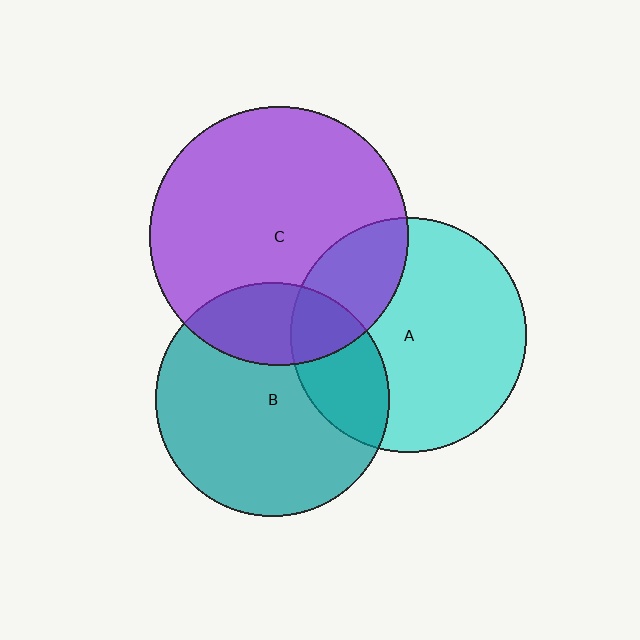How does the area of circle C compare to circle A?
Approximately 1.2 times.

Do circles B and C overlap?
Yes.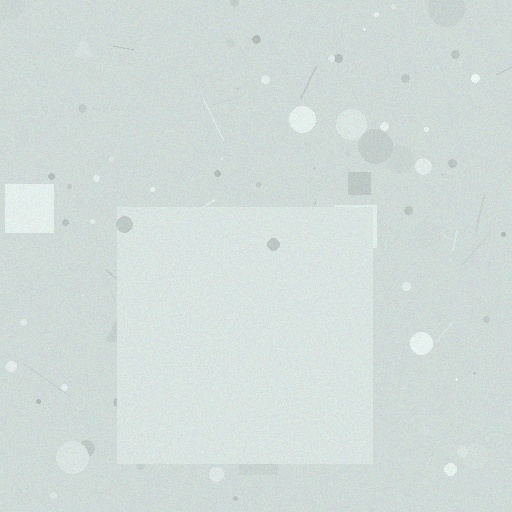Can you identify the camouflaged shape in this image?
The camouflaged shape is a square.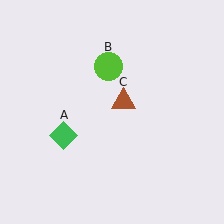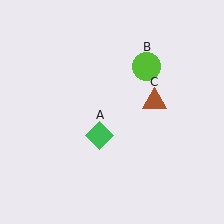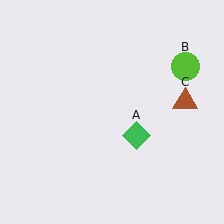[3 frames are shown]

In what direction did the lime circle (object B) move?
The lime circle (object B) moved right.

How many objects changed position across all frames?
3 objects changed position: green diamond (object A), lime circle (object B), brown triangle (object C).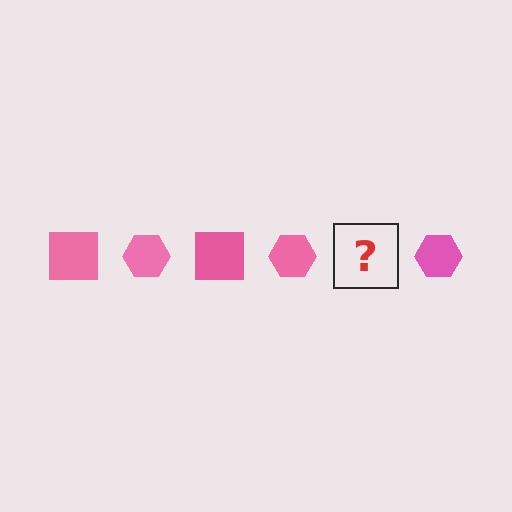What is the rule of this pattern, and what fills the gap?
The rule is that the pattern cycles through square, hexagon shapes in pink. The gap should be filled with a pink square.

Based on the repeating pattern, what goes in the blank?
The blank should be a pink square.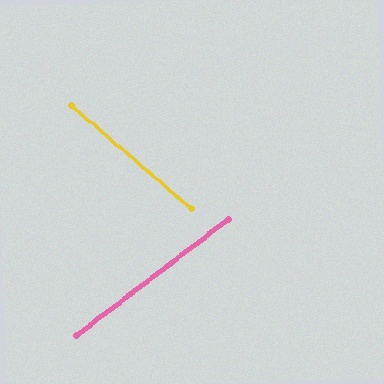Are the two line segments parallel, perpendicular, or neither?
Neither parallel nor perpendicular — they differ by about 78°.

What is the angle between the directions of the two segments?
Approximately 78 degrees.